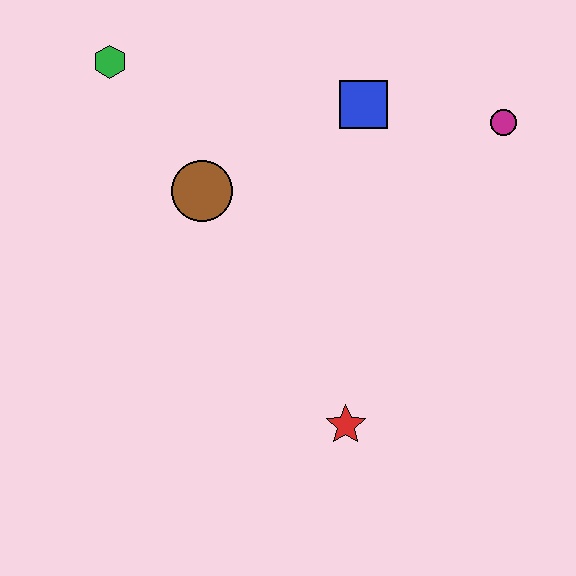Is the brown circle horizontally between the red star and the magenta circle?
No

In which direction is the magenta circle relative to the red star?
The magenta circle is above the red star.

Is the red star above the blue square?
No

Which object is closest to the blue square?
The magenta circle is closest to the blue square.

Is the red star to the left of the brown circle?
No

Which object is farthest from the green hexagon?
The red star is farthest from the green hexagon.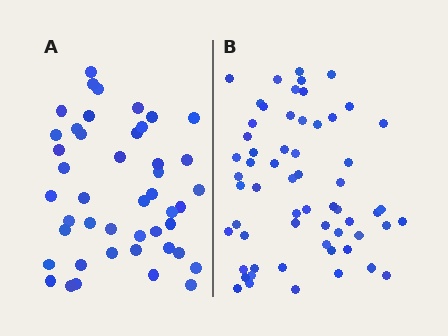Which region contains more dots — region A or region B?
Region B (the right region) has more dots.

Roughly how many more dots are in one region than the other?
Region B has approximately 15 more dots than region A.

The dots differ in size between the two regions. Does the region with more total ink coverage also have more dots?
No. Region A has more total ink coverage because its dots are larger, but region B actually contains more individual dots. Total area can be misleading — the number of items is what matters here.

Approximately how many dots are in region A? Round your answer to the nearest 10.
About 40 dots. (The exact count is 45, which rounds to 40.)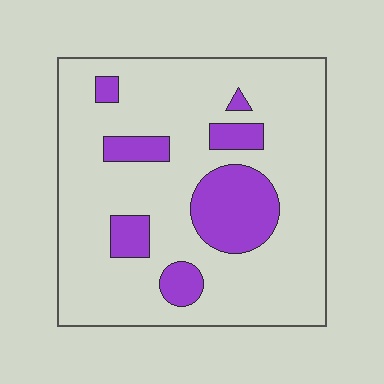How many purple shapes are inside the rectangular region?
7.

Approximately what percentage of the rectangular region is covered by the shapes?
Approximately 20%.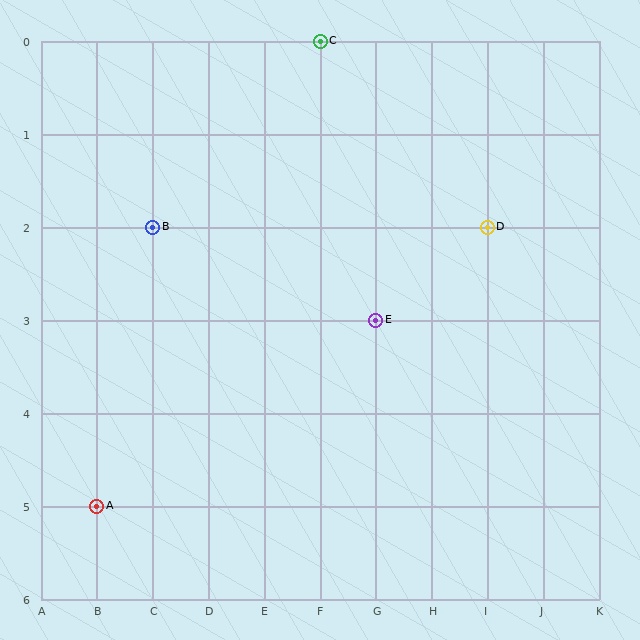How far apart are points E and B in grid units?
Points E and B are 4 columns and 1 row apart (about 4.1 grid units diagonally).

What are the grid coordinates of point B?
Point B is at grid coordinates (C, 2).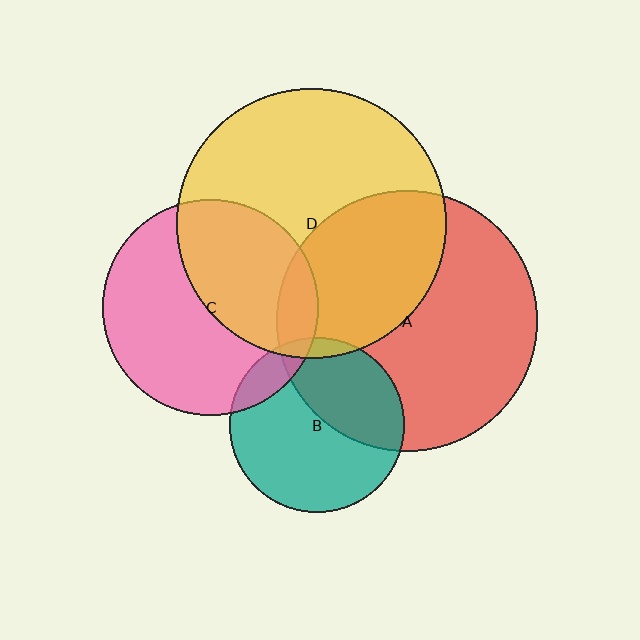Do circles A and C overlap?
Yes.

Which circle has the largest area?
Circle D (yellow).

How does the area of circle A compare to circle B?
Approximately 2.2 times.